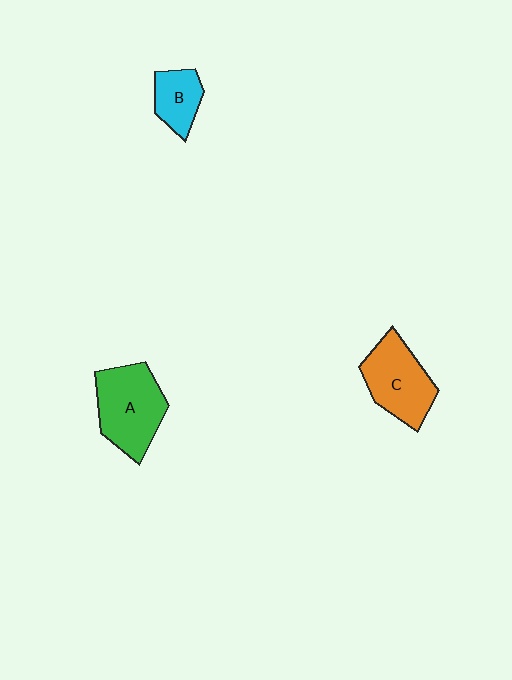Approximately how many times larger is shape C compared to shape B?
Approximately 1.8 times.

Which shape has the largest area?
Shape A (green).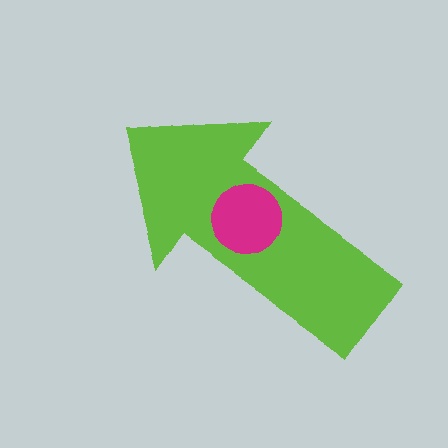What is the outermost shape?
The lime arrow.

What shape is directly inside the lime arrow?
The magenta circle.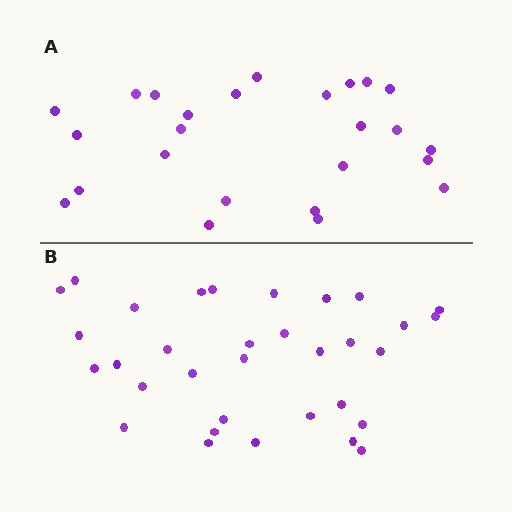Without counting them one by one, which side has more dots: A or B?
Region B (the bottom region) has more dots.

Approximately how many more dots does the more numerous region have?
Region B has roughly 8 or so more dots than region A.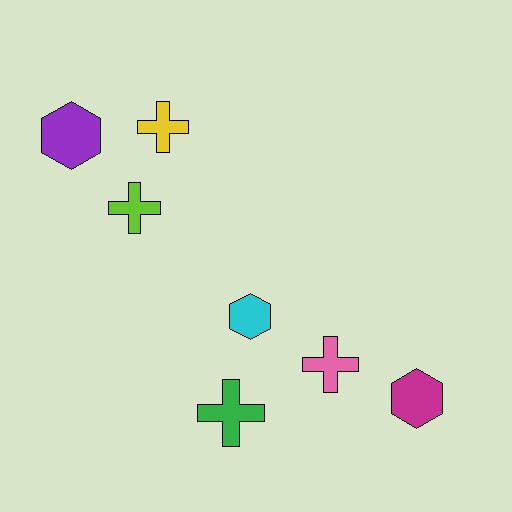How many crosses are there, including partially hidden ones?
There are 4 crosses.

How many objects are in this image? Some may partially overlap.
There are 7 objects.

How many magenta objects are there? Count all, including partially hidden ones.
There is 1 magenta object.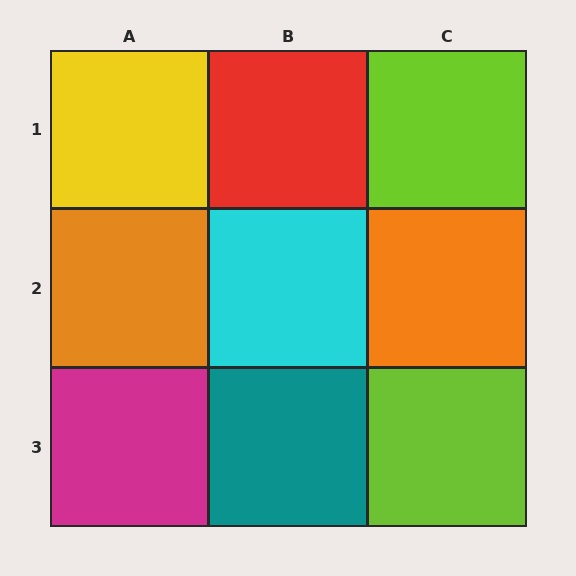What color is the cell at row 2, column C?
Orange.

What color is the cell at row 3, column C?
Lime.